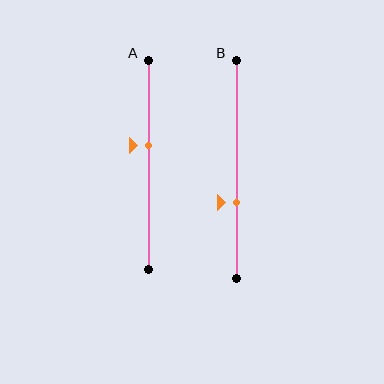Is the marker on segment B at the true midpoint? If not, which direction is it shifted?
No, the marker on segment B is shifted downward by about 15% of the segment length.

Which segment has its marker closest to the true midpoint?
Segment A has its marker closest to the true midpoint.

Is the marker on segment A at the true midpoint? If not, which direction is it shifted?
No, the marker on segment A is shifted upward by about 9% of the segment length.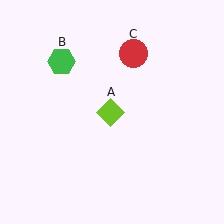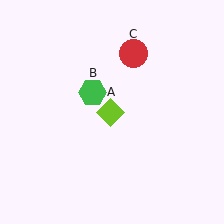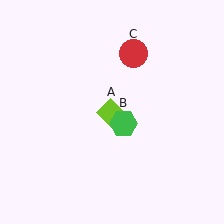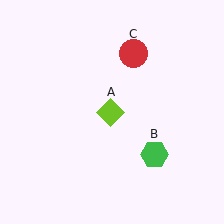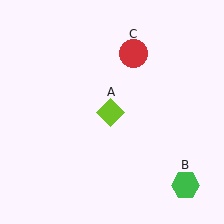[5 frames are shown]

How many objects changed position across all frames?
1 object changed position: green hexagon (object B).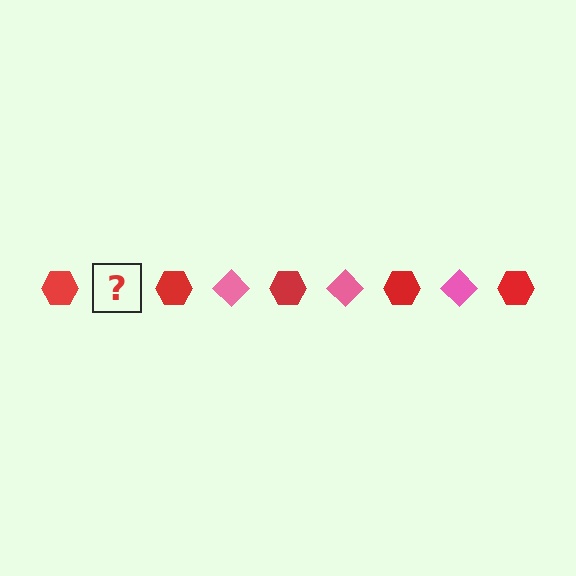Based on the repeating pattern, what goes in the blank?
The blank should be a pink diamond.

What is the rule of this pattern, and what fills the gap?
The rule is that the pattern alternates between red hexagon and pink diamond. The gap should be filled with a pink diamond.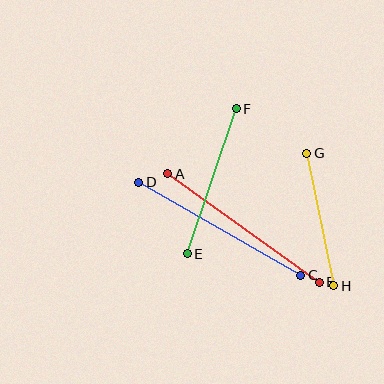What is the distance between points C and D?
The distance is approximately 187 pixels.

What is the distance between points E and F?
The distance is approximately 153 pixels.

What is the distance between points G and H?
The distance is approximately 135 pixels.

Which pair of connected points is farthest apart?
Points C and D are farthest apart.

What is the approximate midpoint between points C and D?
The midpoint is at approximately (220, 229) pixels.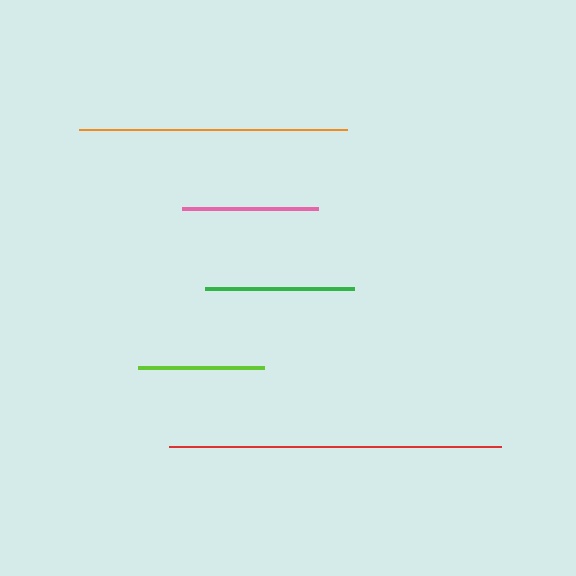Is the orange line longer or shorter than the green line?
The orange line is longer than the green line.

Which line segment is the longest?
The red line is the longest at approximately 332 pixels.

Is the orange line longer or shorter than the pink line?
The orange line is longer than the pink line.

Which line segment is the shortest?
The lime line is the shortest at approximately 127 pixels.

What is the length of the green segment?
The green segment is approximately 149 pixels long.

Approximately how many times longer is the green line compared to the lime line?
The green line is approximately 1.2 times the length of the lime line.